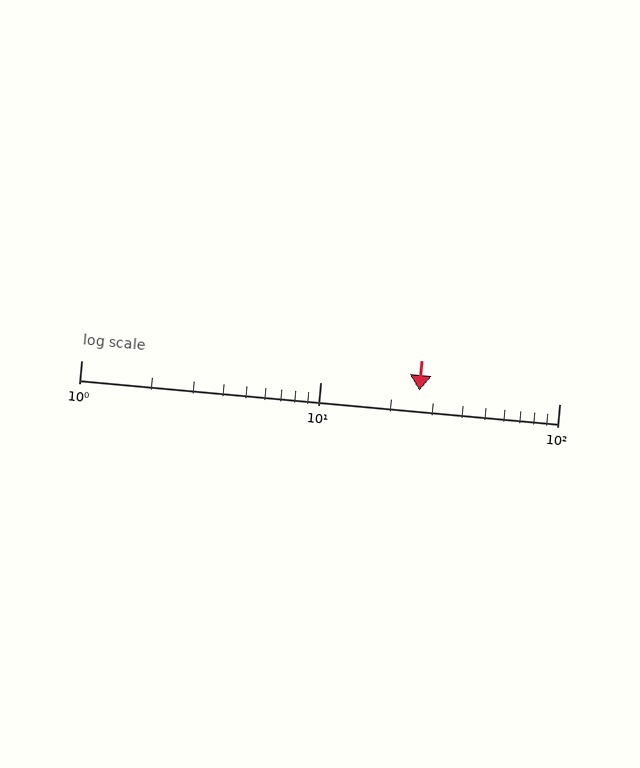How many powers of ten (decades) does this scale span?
The scale spans 2 decades, from 1 to 100.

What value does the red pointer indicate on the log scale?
The pointer indicates approximately 26.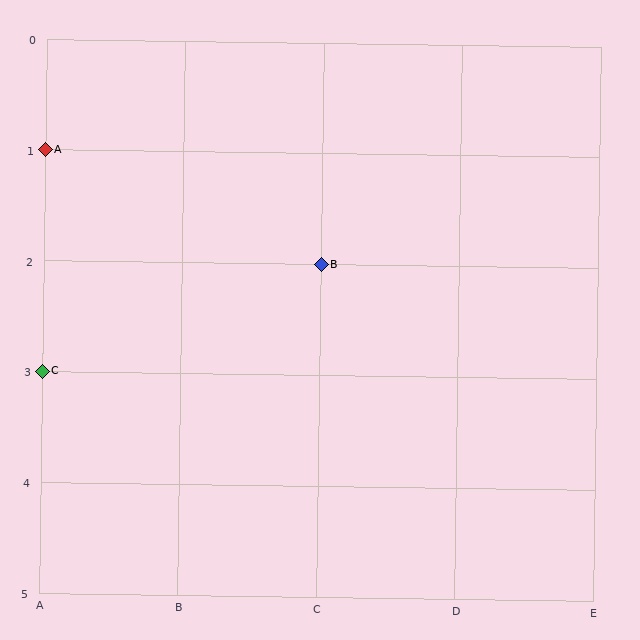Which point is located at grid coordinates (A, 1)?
Point A is at (A, 1).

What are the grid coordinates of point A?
Point A is at grid coordinates (A, 1).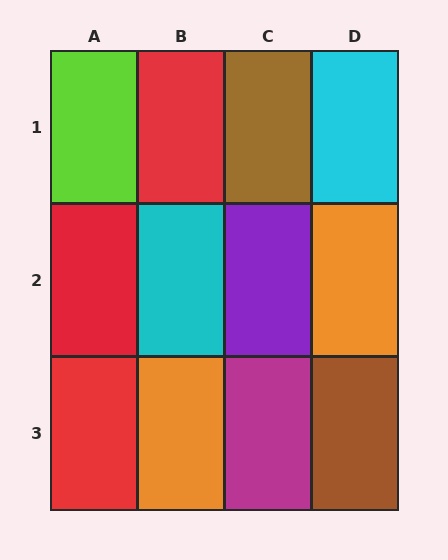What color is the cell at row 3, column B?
Orange.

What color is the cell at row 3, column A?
Red.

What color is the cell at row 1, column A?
Lime.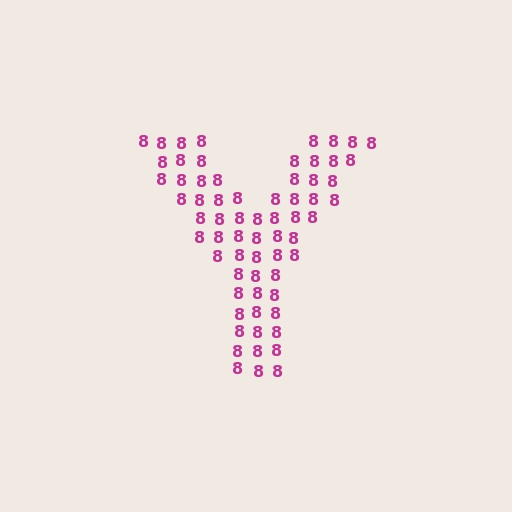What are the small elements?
The small elements are digit 8's.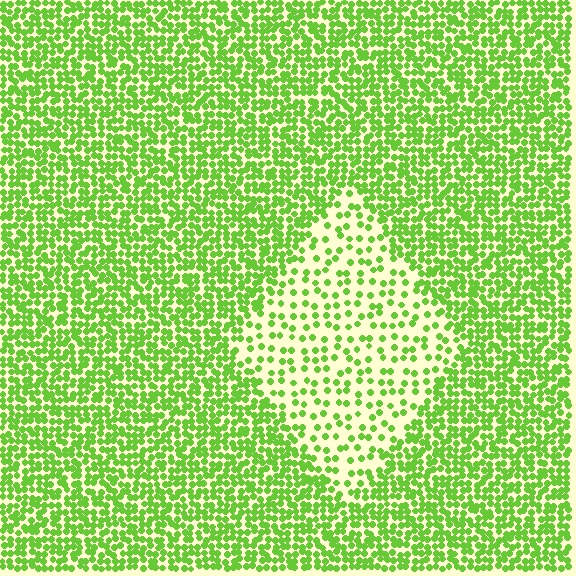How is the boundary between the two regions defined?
The boundary is defined by a change in element density (approximately 2.5x ratio). All elements are the same color, size, and shape.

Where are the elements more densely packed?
The elements are more densely packed outside the diamond boundary.